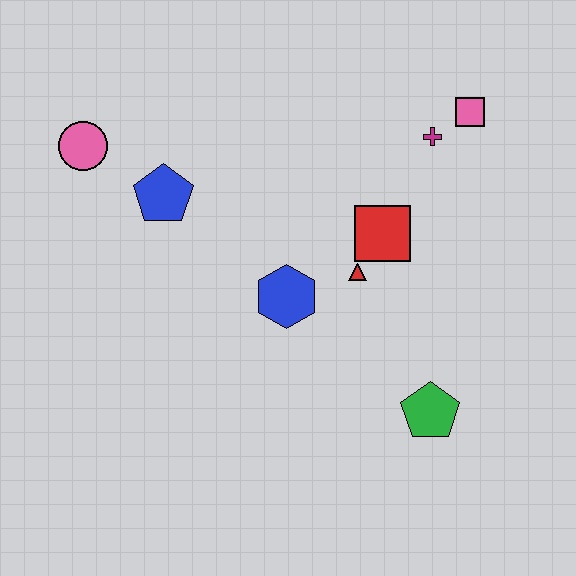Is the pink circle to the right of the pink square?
No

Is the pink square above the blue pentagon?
Yes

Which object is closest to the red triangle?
The red square is closest to the red triangle.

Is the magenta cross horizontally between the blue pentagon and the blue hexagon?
No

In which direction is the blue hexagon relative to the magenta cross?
The blue hexagon is below the magenta cross.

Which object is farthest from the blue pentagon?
The green pentagon is farthest from the blue pentagon.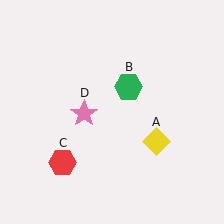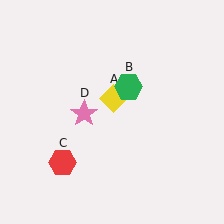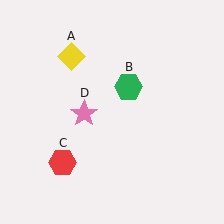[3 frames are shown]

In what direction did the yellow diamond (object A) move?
The yellow diamond (object A) moved up and to the left.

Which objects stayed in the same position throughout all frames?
Green hexagon (object B) and red hexagon (object C) and pink star (object D) remained stationary.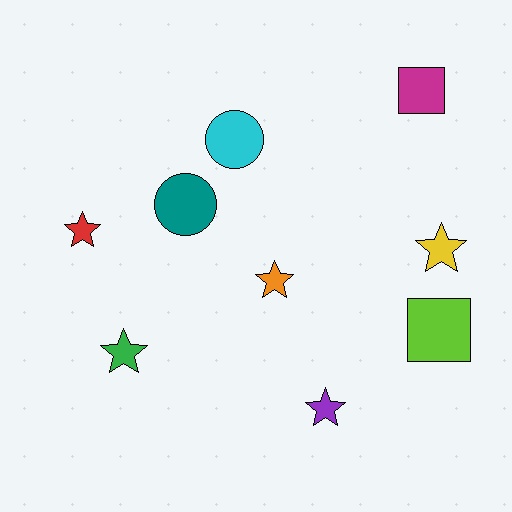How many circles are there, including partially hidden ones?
There are 2 circles.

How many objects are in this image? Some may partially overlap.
There are 9 objects.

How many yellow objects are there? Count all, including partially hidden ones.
There is 1 yellow object.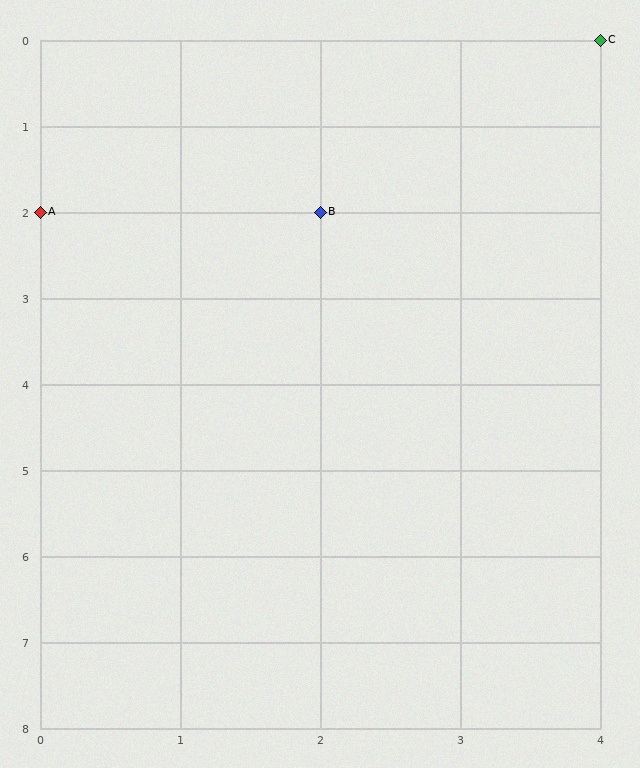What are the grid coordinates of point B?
Point B is at grid coordinates (2, 2).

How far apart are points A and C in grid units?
Points A and C are 4 columns and 2 rows apart (about 4.5 grid units diagonally).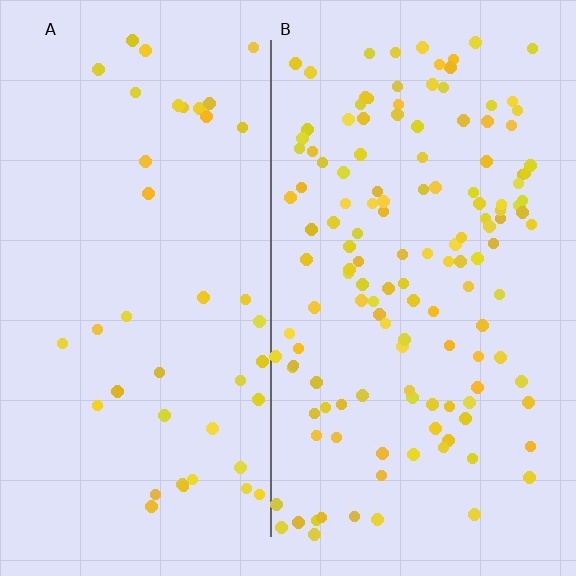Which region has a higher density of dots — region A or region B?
B (the right).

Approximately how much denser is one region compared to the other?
Approximately 3.3× — region B over region A.